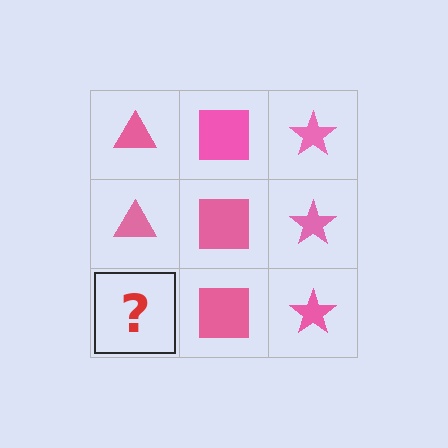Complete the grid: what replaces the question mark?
The question mark should be replaced with a pink triangle.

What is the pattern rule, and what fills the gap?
The rule is that each column has a consistent shape. The gap should be filled with a pink triangle.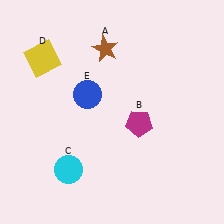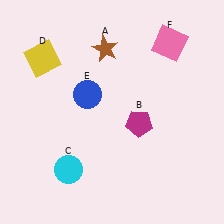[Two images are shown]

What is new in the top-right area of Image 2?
A pink square (F) was added in the top-right area of Image 2.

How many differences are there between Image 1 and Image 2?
There is 1 difference between the two images.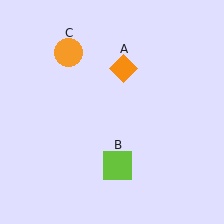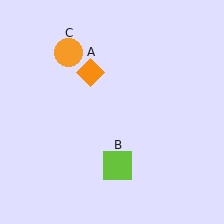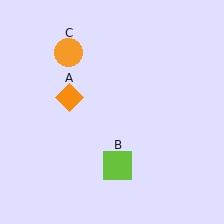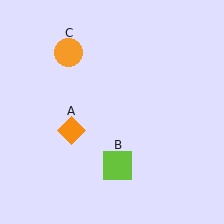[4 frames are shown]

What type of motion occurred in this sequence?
The orange diamond (object A) rotated counterclockwise around the center of the scene.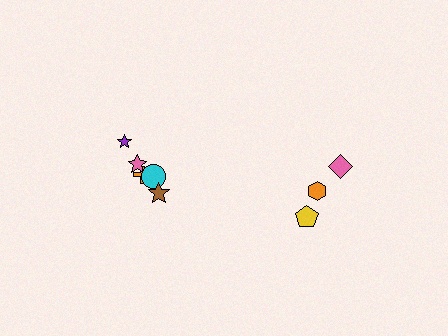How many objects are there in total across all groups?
There are 8 objects.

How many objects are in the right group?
There are 3 objects.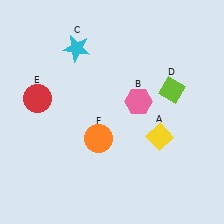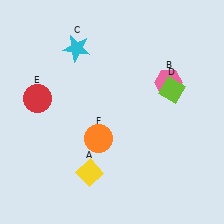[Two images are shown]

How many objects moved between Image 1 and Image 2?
2 objects moved between the two images.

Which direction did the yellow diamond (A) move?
The yellow diamond (A) moved left.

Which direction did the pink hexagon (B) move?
The pink hexagon (B) moved right.